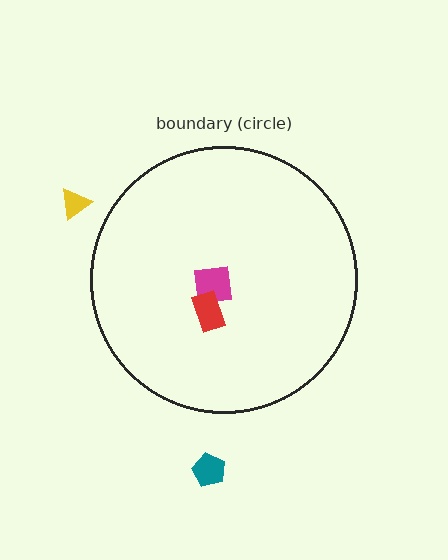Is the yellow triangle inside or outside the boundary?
Outside.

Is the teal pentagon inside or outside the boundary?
Outside.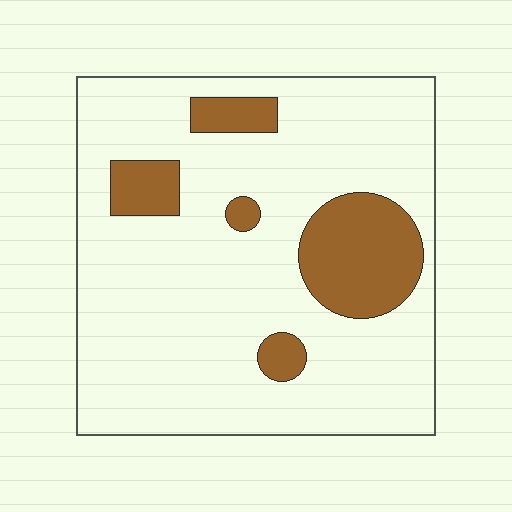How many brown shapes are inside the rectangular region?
5.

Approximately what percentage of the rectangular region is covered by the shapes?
Approximately 15%.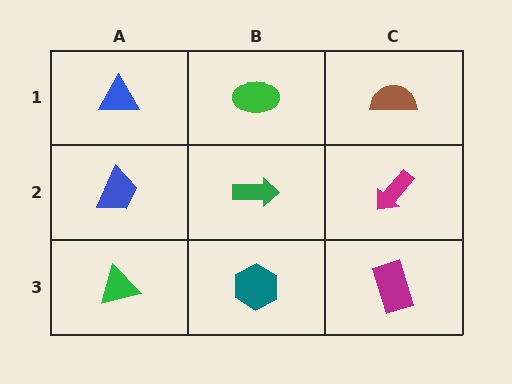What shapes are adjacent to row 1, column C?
A magenta arrow (row 2, column C), a green ellipse (row 1, column B).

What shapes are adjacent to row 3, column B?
A green arrow (row 2, column B), a green triangle (row 3, column A), a magenta rectangle (row 3, column C).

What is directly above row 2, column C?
A brown semicircle.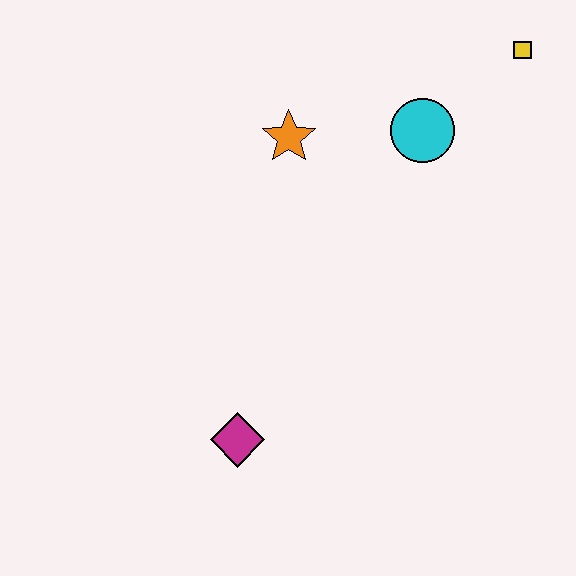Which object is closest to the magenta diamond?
The orange star is closest to the magenta diamond.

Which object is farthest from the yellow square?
The magenta diamond is farthest from the yellow square.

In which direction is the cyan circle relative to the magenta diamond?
The cyan circle is above the magenta diamond.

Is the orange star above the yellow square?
No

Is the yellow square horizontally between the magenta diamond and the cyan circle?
No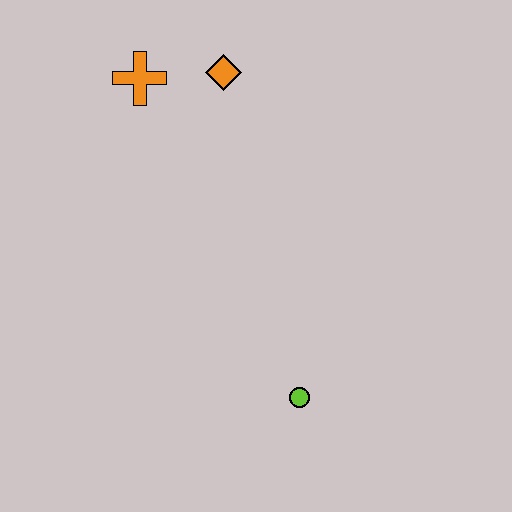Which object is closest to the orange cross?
The orange diamond is closest to the orange cross.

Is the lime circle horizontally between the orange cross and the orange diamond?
No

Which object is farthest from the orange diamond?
The lime circle is farthest from the orange diamond.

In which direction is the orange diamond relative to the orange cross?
The orange diamond is to the right of the orange cross.